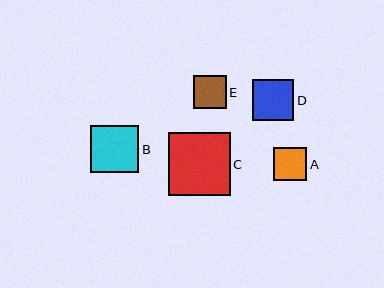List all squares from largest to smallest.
From largest to smallest: C, B, D, A, E.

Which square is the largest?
Square C is the largest with a size of approximately 62 pixels.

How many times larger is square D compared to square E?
Square D is approximately 1.3 times the size of square E.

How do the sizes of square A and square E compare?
Square A and square E are approximately the same size.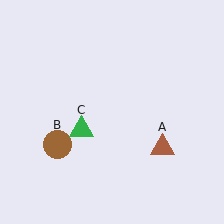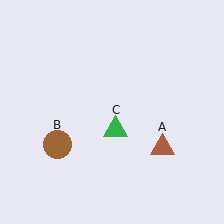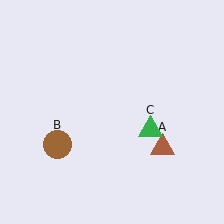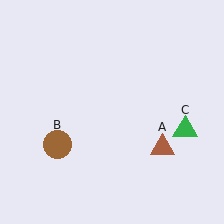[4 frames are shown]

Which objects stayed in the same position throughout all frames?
Brown triangle (object A) and brown circle (object B) remained stationary.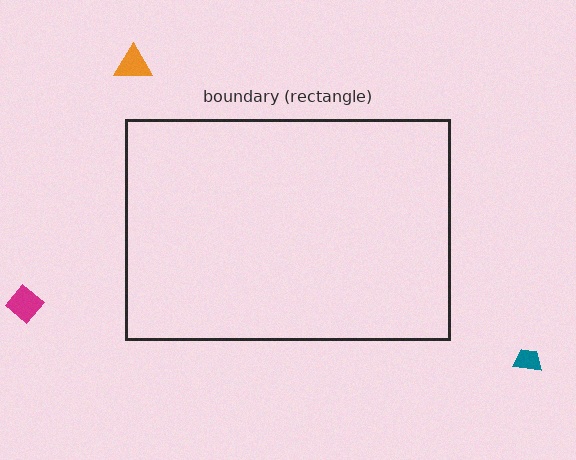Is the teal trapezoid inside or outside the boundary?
Outside.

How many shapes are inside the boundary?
0 inside, 3 outside.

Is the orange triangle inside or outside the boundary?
Outside.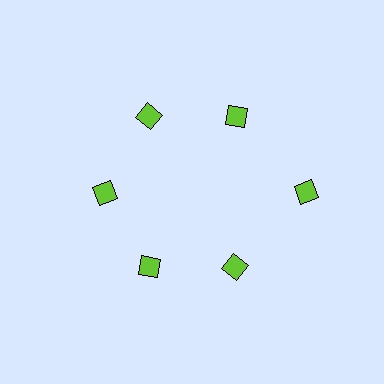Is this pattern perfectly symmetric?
No. The 6 lime diamonds are arranged in a ring, but one element near the 3 o'clock position is pushed outward from the center, breaking the 6-fold rotational symmetry.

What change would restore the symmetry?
The symmetry would be restored by moving it inward, back onto the ring so that all 6 diamonds sit at equal angles and equal distance from the center.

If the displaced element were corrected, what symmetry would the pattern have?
It would have 6-fold rotational symmetry — the pattern would map onto itself every 60 degrees.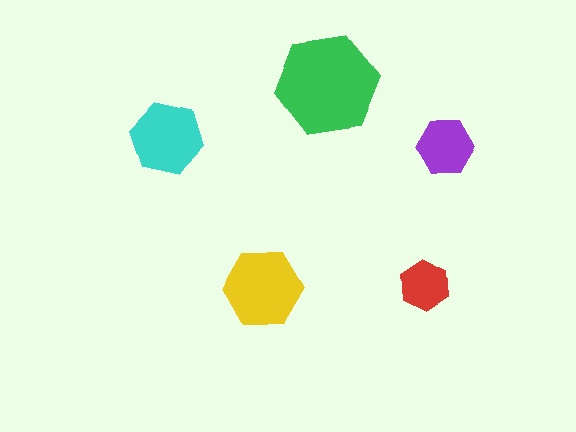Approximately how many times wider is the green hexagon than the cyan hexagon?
About 1.5 times wider.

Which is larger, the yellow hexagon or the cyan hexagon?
The yellow one.